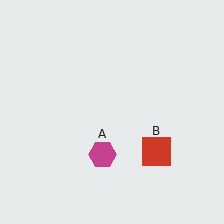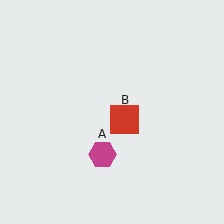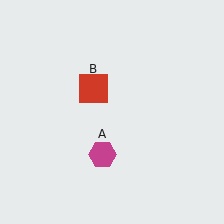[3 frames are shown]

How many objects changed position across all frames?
1 object changed position: red square (object B).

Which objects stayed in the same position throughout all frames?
Magenta hexagon (object A) remained stationary.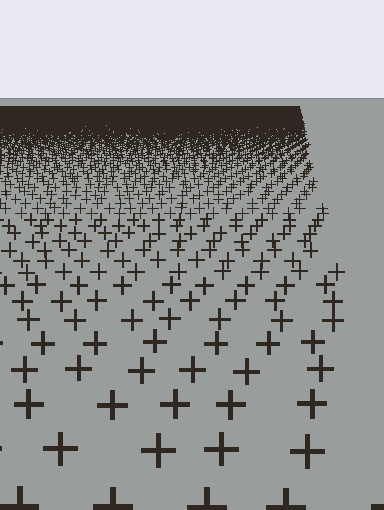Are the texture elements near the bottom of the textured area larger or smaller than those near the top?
Larger. Near the bottom, elements are closer to the viewer and appear at a bigger on-screen size.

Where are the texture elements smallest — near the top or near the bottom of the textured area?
Near the top.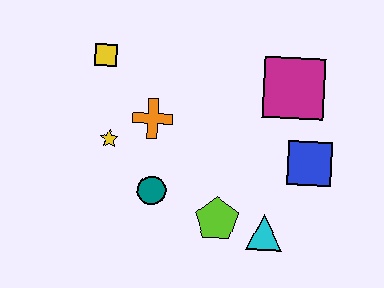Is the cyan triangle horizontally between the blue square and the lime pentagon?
Yes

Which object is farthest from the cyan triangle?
The yellow square is farthest from the cyan triangle.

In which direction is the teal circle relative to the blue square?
The teal circle is to the left of the blue square.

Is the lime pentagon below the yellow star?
Yes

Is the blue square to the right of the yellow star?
Yes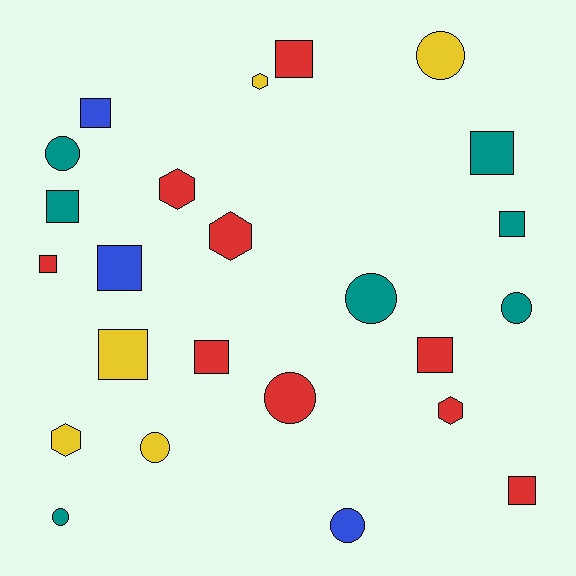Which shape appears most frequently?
Square, with 11 objects.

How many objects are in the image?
There are 24 objects.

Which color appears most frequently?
Red, with 9 objects.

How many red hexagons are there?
There are 3 red hexagons.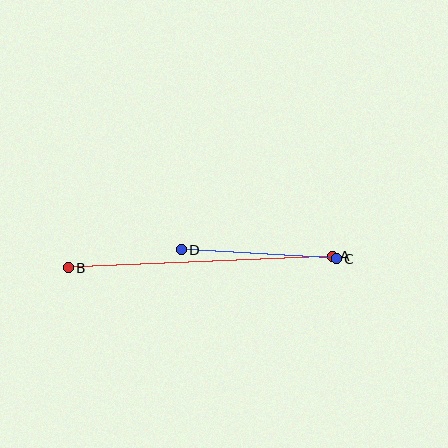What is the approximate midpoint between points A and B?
The midpoint is at approximately (200, 262) pixels.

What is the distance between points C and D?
The distance is approximately 156 pixels.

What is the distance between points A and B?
The distance is approximately 264 pixels.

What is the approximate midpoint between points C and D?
The midpoint is at approximately (259, 254) pixels.